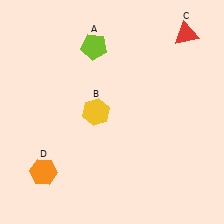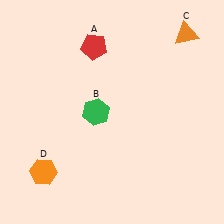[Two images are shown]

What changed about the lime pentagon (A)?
In Image 1, A is lime. In Image 2, it changed to red.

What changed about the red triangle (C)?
In Image 1, C is red. In Image 2, it changed to orange.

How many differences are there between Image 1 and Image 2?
There are 3 differences between the two images.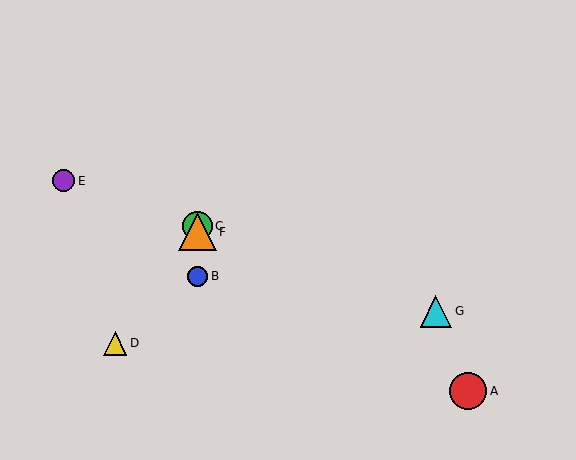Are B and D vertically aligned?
No, B is at x≈198 and D is at x≈115.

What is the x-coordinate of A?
Object A is at x≈468.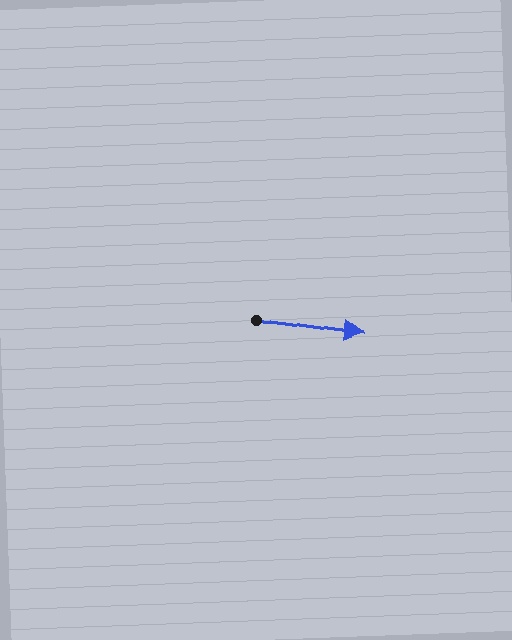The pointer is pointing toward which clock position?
Roughly 3 o'clock.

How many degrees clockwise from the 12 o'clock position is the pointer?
Approximately 98 degrees.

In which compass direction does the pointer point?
East.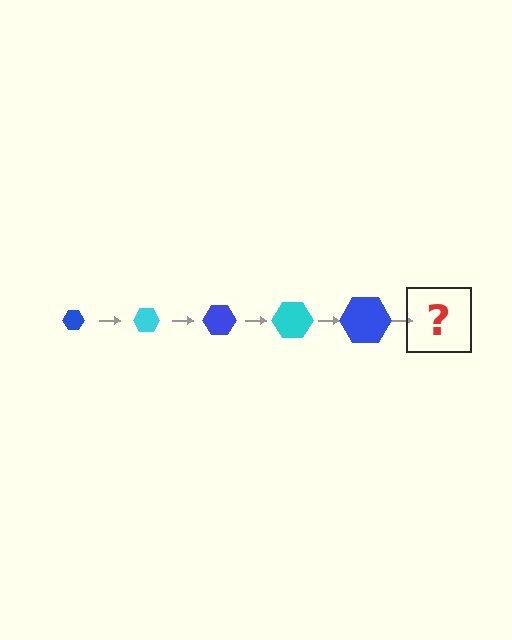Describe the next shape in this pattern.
It should be a cyan hexagon, larger than the previous one.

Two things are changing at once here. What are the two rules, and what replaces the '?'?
The two rules are that the hexagon grows larger each step and the color cycles through blue and cyan. The '?' should be a cyan hexagon, larger than the previous one.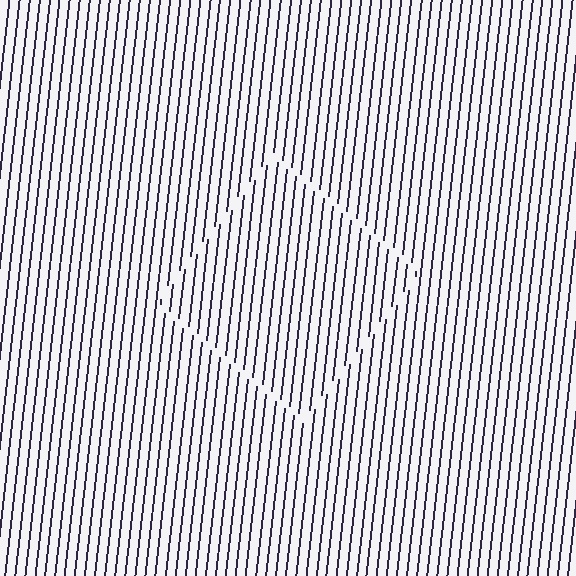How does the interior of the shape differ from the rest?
The interior of the shape contains the same grating, shifted by half a period — the contour is defined by the phase discontinuity where line-ends from the inner and outer gratings abut.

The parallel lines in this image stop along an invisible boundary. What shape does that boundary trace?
An illusory square. The interior of the shape contains the same grating, shifted by half a period — the contour is defined by the phase discontinuity where line-ends from the inner and outer gratings abut.